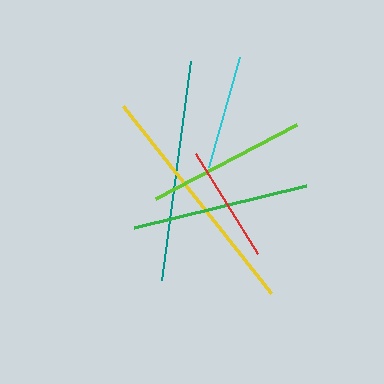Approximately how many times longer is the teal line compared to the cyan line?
The teal line is approximately 1.9 times the length of the cyan line.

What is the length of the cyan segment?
The cyan segment is approximately 115 pixels long.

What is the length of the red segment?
The red segment is approximately 118 pixels long.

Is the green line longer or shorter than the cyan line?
The green line is longer than the cyan line.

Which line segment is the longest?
The yellow line is the longest at approximately 238 pixels.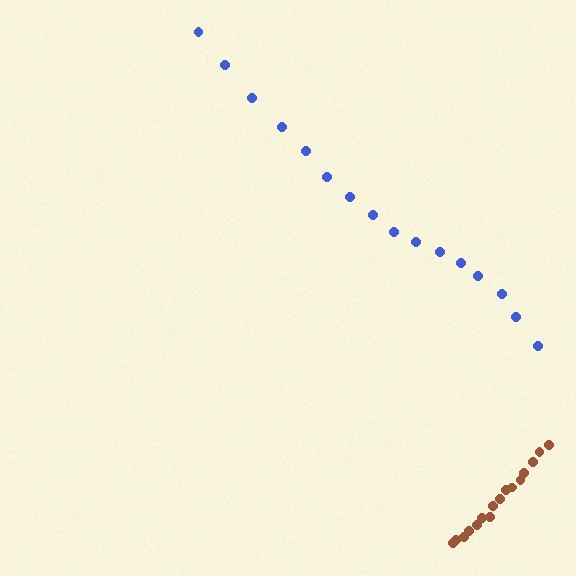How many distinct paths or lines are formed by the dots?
There are 2 distinct paths.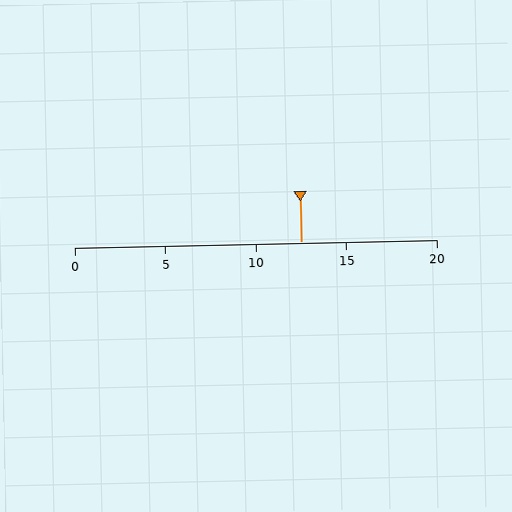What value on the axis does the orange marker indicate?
The marker indicates approximately 12.5.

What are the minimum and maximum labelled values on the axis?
The axis runs from 0 to 20.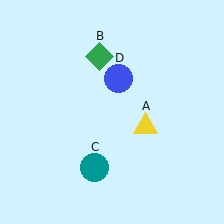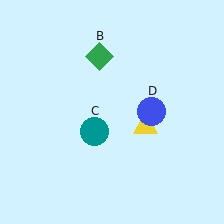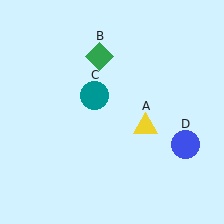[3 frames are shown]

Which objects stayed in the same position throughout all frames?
Yellow triangle (object A) and green diamond (object B) remained stationary.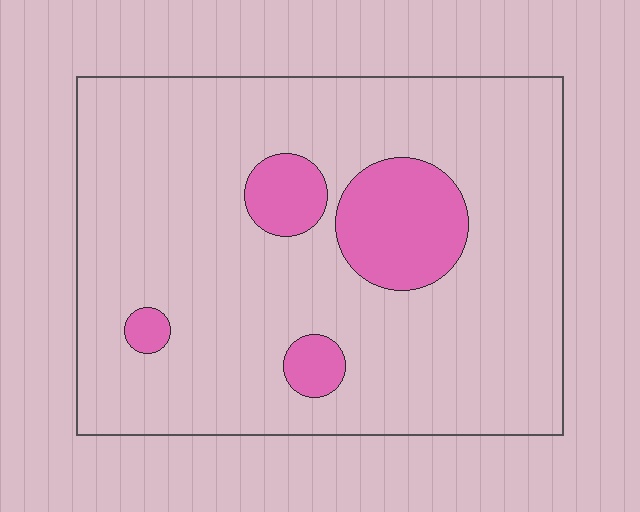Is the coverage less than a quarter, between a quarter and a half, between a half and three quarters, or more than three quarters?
Less than a quarter.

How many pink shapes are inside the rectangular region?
4.